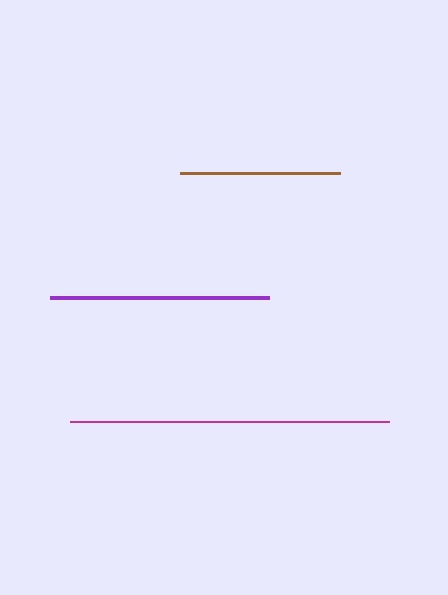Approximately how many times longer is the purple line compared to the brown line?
The purple line is approximately 1.4 times the length of the brown line.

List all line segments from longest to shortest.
From longest to shortest: magenta, purple, brown.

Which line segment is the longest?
The magenta line is the longest at approximately 318 pixels.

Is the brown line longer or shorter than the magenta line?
The magenta line is longer than the brown line.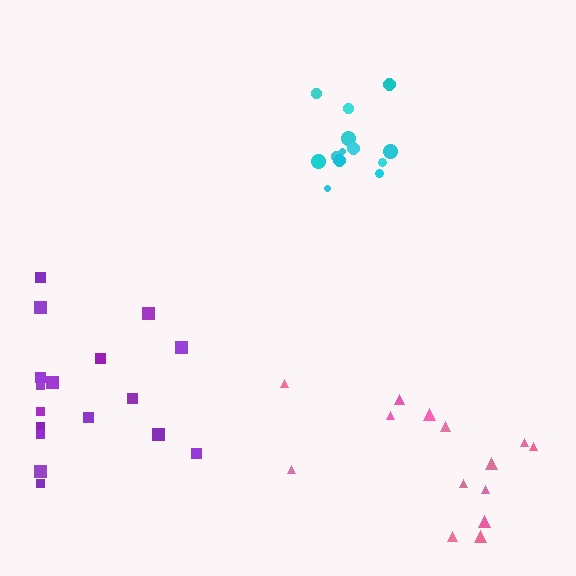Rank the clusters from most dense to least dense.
cyan, purple, pink.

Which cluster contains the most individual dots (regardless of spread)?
Purple (17).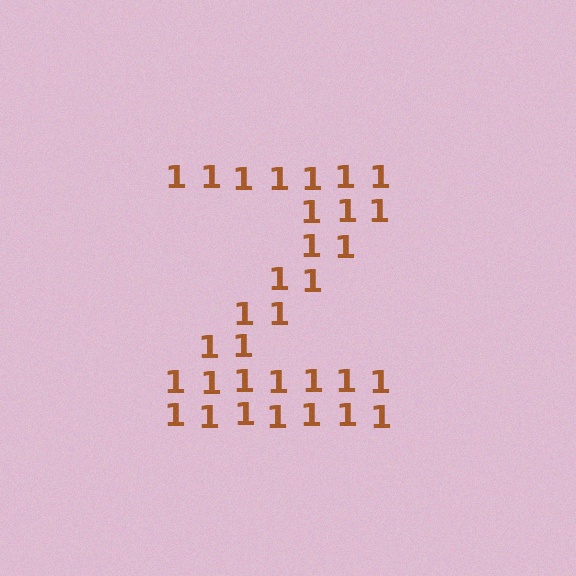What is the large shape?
The large shape is the letter Z.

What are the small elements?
The small elements are digit 1's.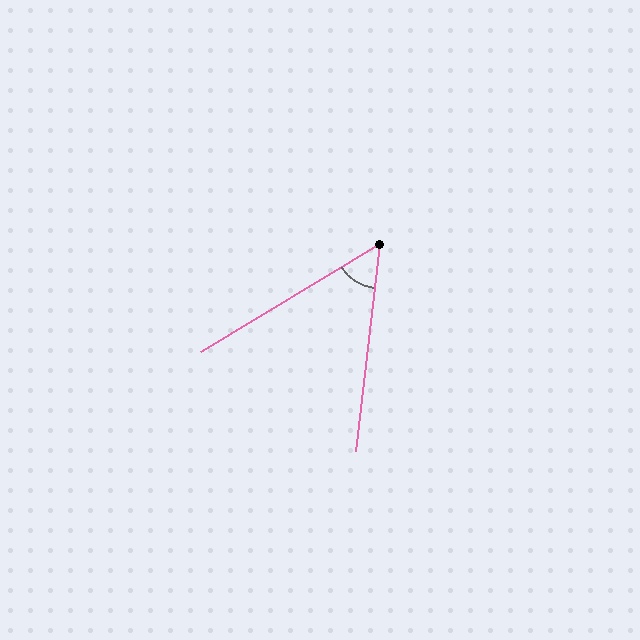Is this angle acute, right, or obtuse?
It is acute.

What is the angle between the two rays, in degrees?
Approximately 52 degrees.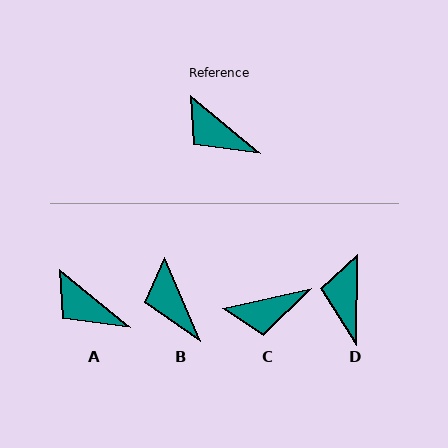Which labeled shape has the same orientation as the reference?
A.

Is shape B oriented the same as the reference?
No, it is off by about 28 degrees.